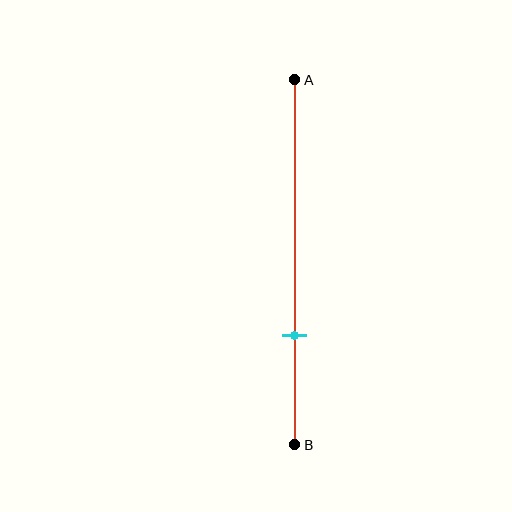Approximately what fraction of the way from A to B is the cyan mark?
The cyan mark is approximately 70% of the way from A to B.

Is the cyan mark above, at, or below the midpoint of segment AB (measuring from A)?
The cyan mark is below the midpoint of segment AB.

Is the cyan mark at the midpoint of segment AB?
No, the mark is at about 70% from A, not at the 50% midpoint.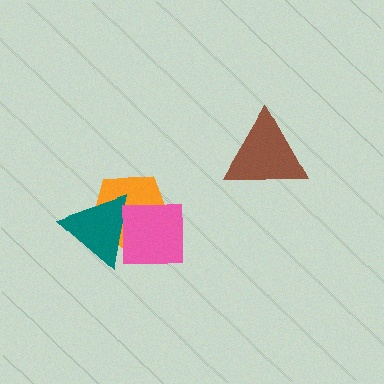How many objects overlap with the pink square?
2 objects overlap with the pink square.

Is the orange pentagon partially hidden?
Yes, it is partially covered by another shape.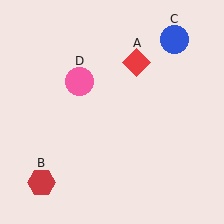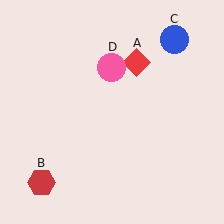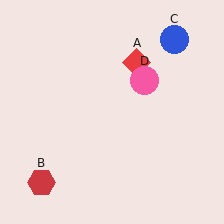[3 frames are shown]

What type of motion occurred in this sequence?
The pink circle (object D) rotated clockwise around the center of the scene.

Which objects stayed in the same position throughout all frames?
Red diamond (object A) and red hexagon (object B) and blue circle (object C) remained stationary.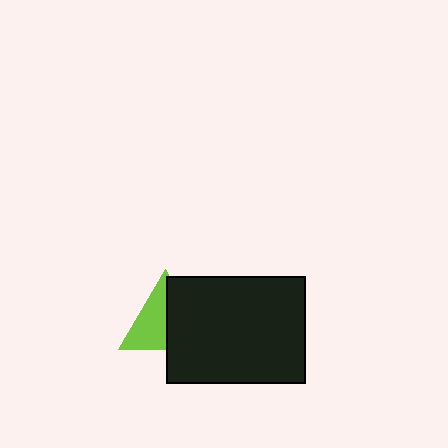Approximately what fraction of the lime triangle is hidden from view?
Roughly 49% of the lime triangle is hidden behind the black rectangle.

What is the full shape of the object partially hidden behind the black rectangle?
The partially hidden object is a lime triangle.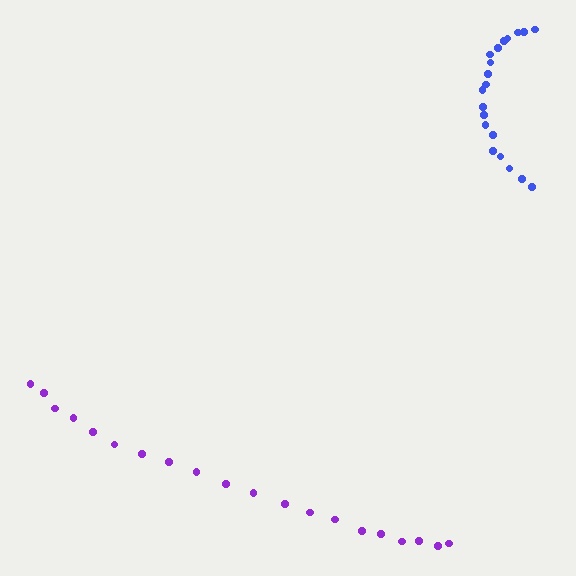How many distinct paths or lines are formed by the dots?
There are 2 distinct paths.